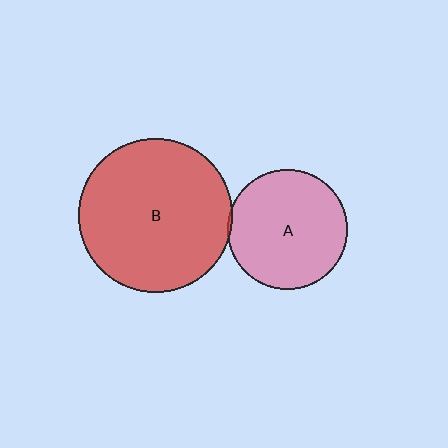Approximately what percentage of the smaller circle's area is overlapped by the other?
Approximately 5%.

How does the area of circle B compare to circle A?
Approximately 1.7 times.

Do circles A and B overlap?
Yes.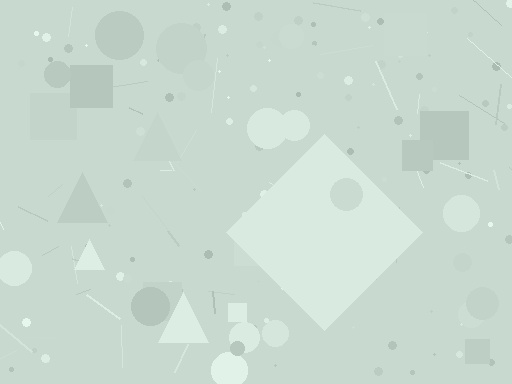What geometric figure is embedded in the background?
A diamond is embedded in the background.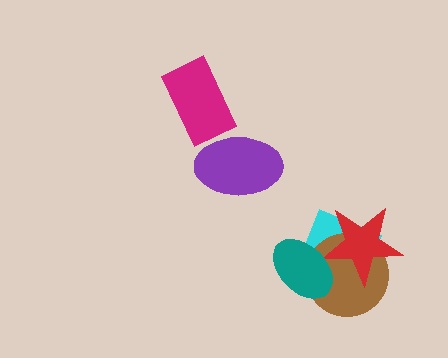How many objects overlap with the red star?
3 objects overlap with the red star.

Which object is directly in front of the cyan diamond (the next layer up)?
The brown circle is directly in front of the cyan diamond.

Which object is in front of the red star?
The teal ellipse is in front of the red star.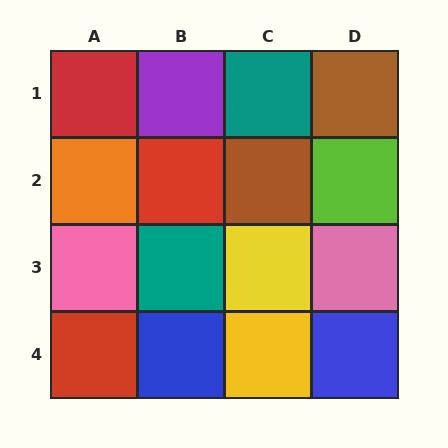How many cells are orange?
1 cell is orange.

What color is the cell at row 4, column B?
Blue.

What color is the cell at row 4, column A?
Red.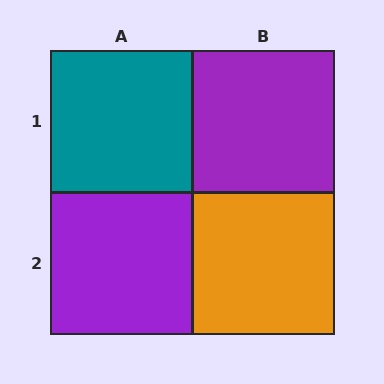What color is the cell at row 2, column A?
Purple.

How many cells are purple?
2 cells are purple.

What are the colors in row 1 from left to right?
Teal, purple.